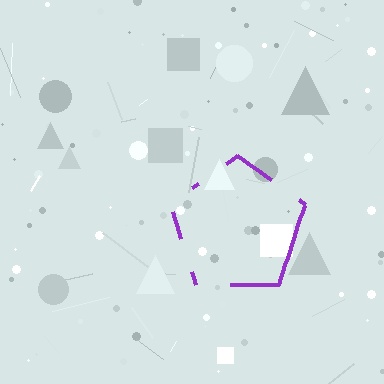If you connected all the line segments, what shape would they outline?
They would outline a pentagon.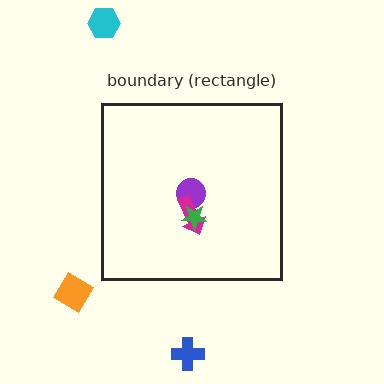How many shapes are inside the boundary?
3 inside, 3 outside.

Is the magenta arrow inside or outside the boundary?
Inside.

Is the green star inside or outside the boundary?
Inside.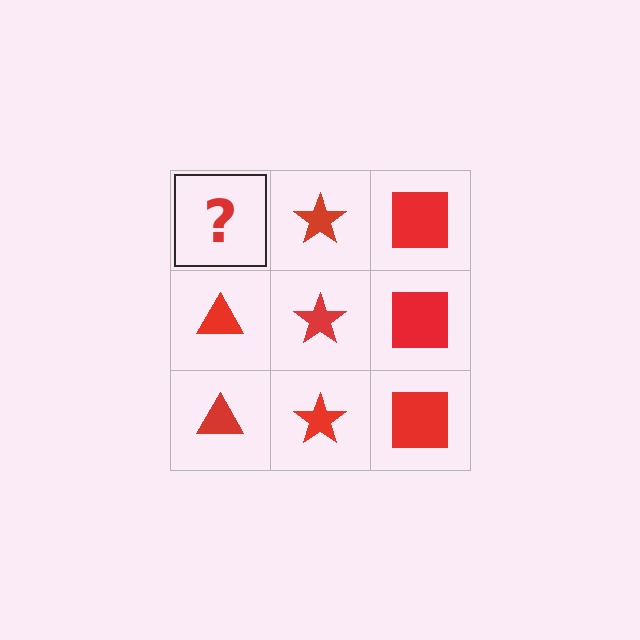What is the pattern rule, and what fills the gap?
The rule is that each column has a consistent shape. The gap should be filled with a red triangle.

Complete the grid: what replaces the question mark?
The question mark should be replaced with a red triangle.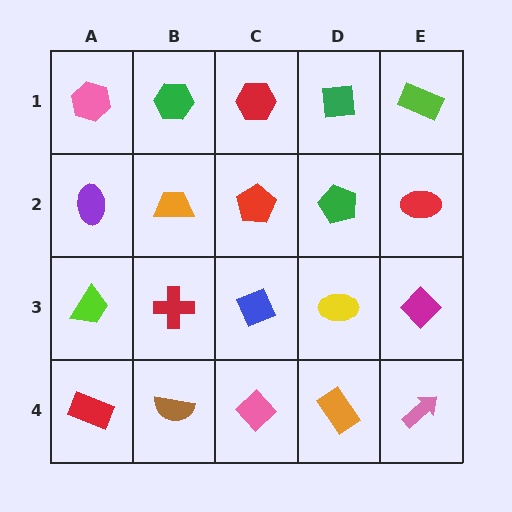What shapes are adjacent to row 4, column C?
A blue diamond (row 3, column C), a brown semicircle (row 4, column B), an orange rectangle (row 4, column D).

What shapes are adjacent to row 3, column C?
A red pentagon (row 2, column C), a pink diamond (row 4, column C), a red cross (row 3, column B), a yellow ellipse (row 3, column D).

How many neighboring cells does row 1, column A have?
2.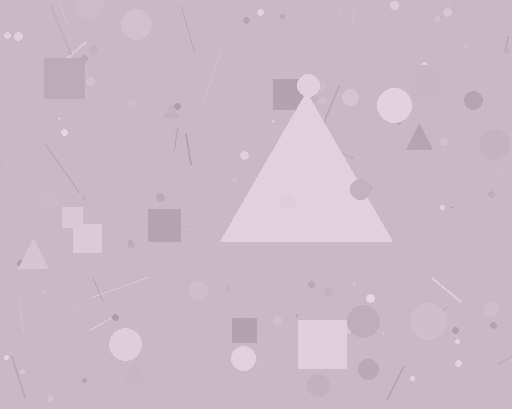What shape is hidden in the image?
A triangle is hidden in the image.